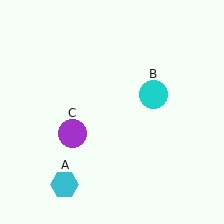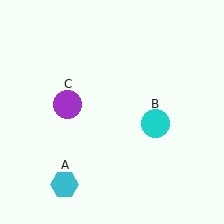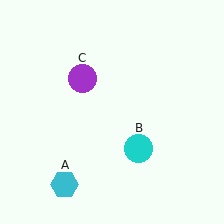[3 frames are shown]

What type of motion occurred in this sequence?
The cyan circle (object B), purple circle (object C) rotated clockwise around the center of the scene.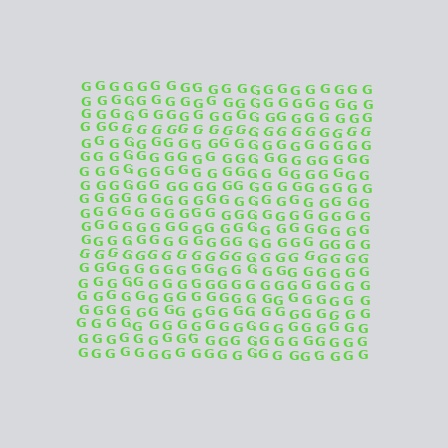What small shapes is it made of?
It is made of small letter G's.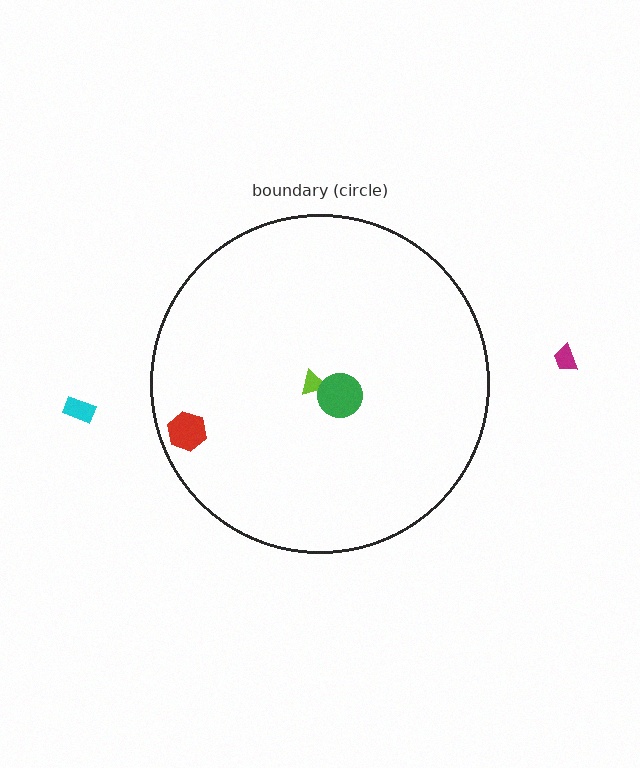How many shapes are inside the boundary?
3 inside, 2 outside.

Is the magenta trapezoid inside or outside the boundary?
Outside.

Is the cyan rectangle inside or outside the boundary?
Outside.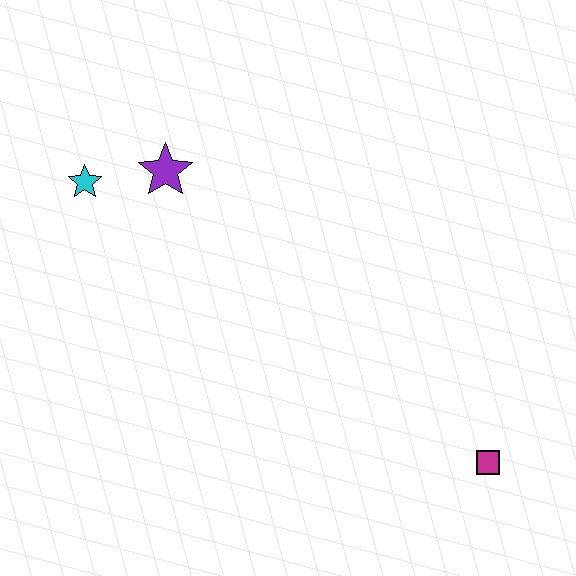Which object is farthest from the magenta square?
The cyan star is farthest from the magenta square.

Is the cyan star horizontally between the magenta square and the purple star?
No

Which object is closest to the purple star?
The cyan star is closest to the purple star.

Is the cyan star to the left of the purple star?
Yes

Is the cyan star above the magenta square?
Yes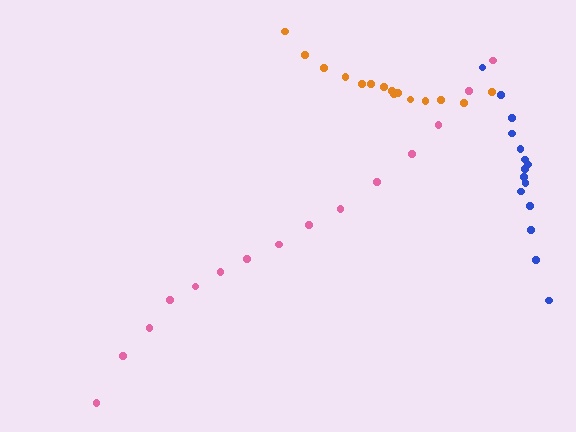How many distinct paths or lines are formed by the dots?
There are 3 distinct paths.